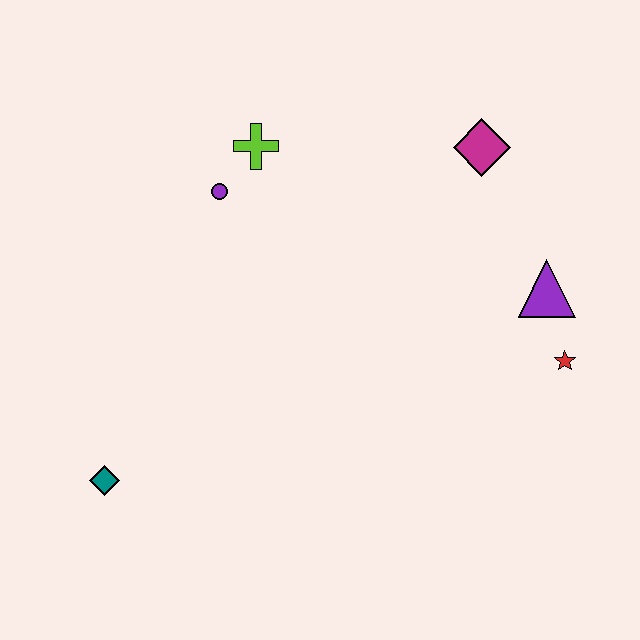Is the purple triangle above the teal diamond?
Yes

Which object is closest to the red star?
The purple triangle is closest to the red star.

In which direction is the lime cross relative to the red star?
The lime cross is to the left of the red star.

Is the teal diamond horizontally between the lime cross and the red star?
No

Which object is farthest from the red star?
The teal diamond is farthest from the red star.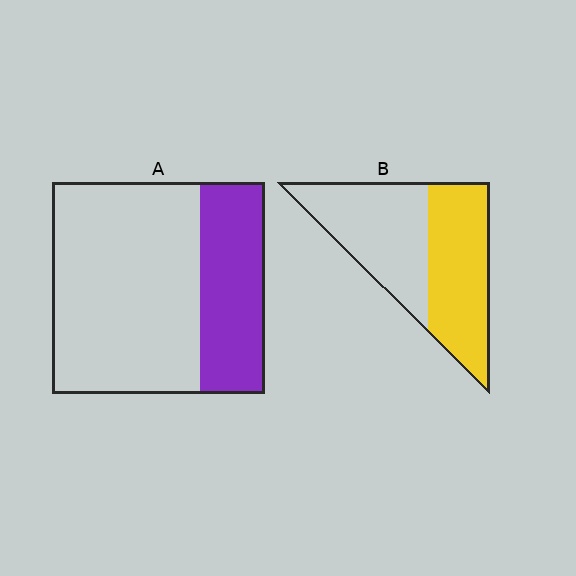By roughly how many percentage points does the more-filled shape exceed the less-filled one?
By roughly 20 percentage points (B over A).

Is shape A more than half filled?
No.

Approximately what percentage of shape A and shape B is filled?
A is approximately 30% and B is approximately 50%.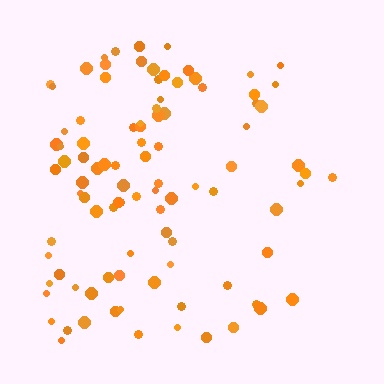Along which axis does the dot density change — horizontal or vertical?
Horizontal.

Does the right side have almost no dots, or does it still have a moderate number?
Still a moderate number, just noticeably fewer than the left.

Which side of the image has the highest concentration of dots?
The left.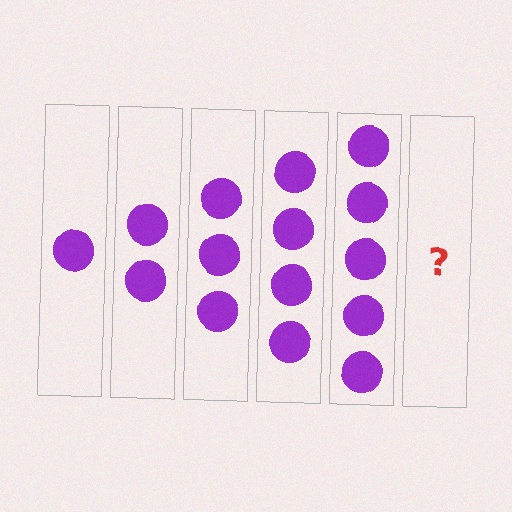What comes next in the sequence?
The next element should be 6 circles.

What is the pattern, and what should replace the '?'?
The pattern is that each step adds one more circle. The '?' should be 6 circles.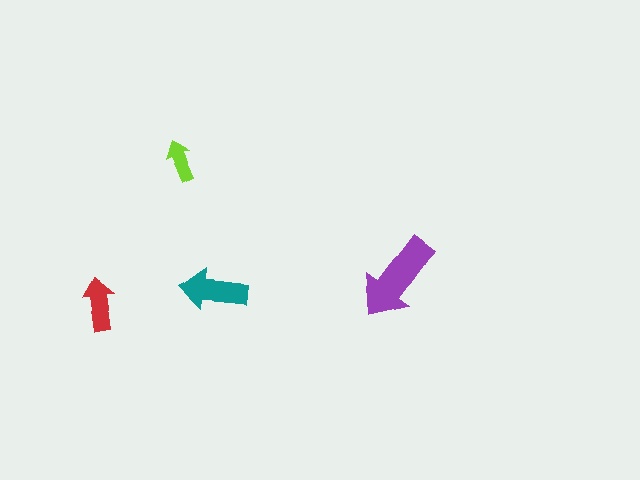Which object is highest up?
The lime arrow is topmost.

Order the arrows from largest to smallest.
the purple one, the teal one, the red one, the lime one.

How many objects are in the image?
There are 4 objects in the image.